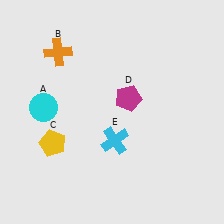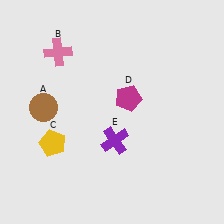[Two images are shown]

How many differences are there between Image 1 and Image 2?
There are 3 differences between the two images.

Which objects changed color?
A changed from cyan to brown. B changed from orange to pink. E changed from cyan to purple.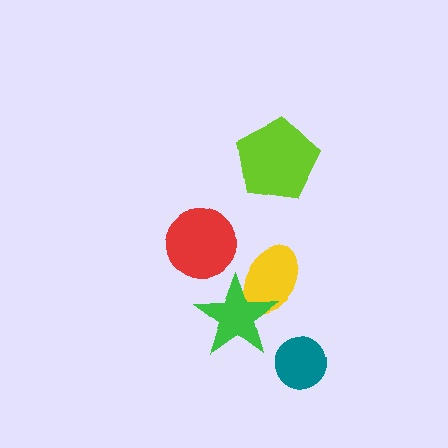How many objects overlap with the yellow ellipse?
1 object overlaps with the yellow ellipse.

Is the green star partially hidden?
No, no other shape covers it.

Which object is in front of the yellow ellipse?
The green star is in front of the yellow ellipse.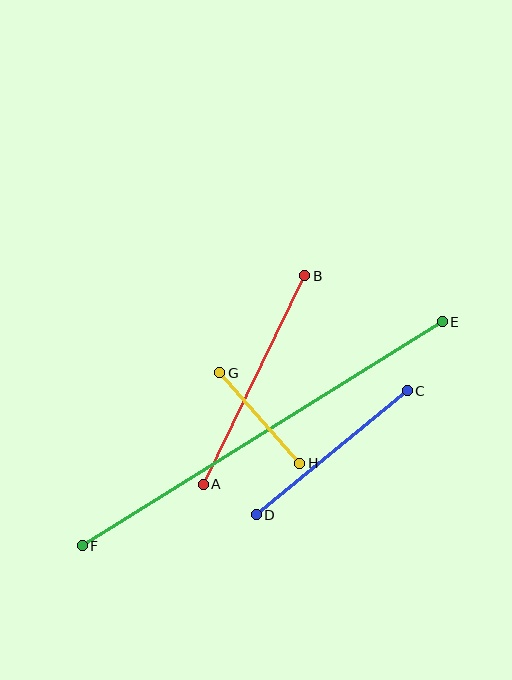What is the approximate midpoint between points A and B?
The midpoint is at approximately (254, 380) pixels.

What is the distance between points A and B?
The distance is approximately 232 pixels.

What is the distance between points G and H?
The distance is approximately 121 pixels.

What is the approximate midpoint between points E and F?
The midpoint is at approximately (262, 434) pixels.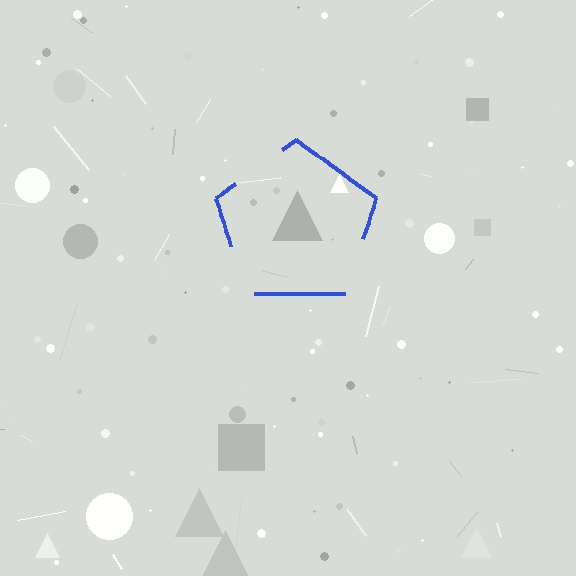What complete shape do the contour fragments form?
The contour fragments form a pentagon.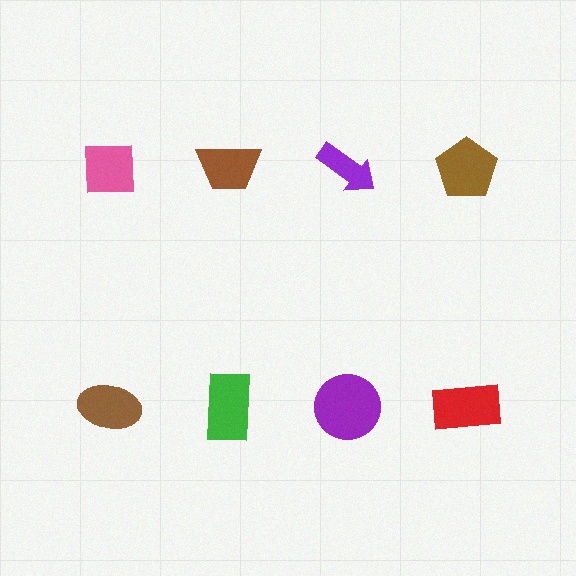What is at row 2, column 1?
A brown ellipse.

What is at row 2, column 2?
A green rectangle.